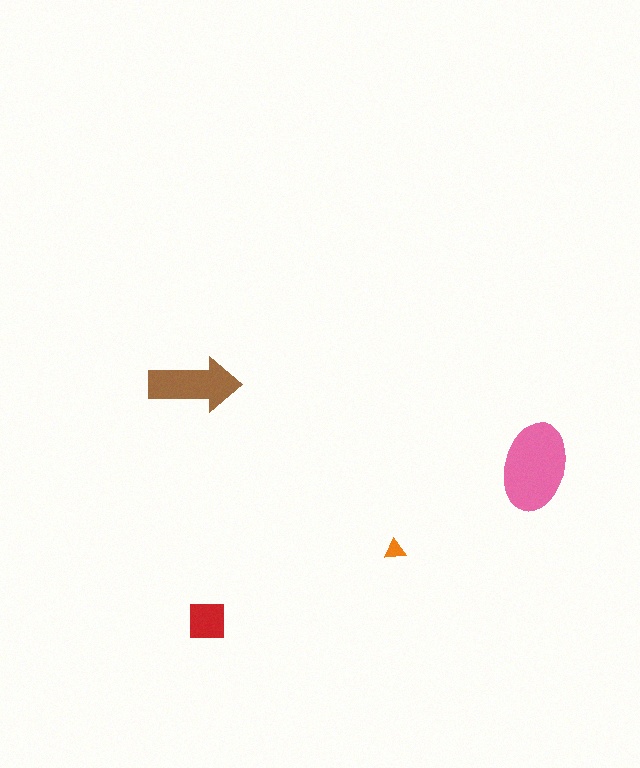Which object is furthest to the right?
The pink ellipse is rightmost.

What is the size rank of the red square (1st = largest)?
3rd.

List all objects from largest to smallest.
The pink ellipse, the brown arrow, the red square, the orange triangle.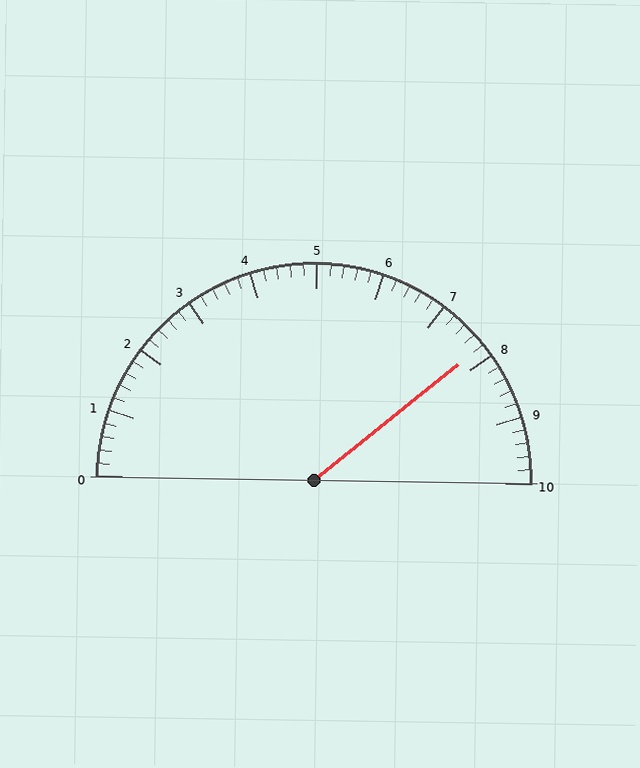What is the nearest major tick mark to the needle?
The nearest major tick mark is 8.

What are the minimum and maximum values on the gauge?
The gauge ranges from 0 to 10.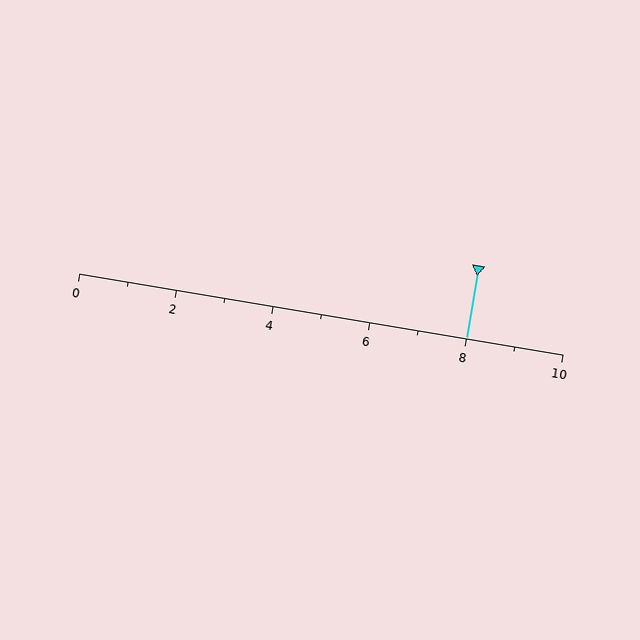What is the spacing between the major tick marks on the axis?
The major ticks are spaced 2 apart.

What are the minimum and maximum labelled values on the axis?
The axis runs from 0 to 10.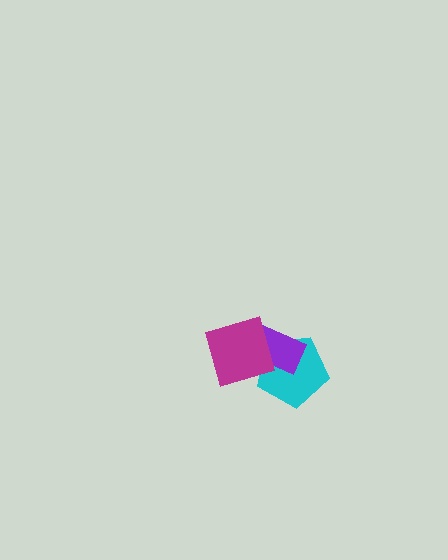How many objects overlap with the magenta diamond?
2 objects overlap with the magenta diamond.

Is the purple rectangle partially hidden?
Yes, it is partially covered by another shape.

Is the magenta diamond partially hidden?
No, no other shape covers it.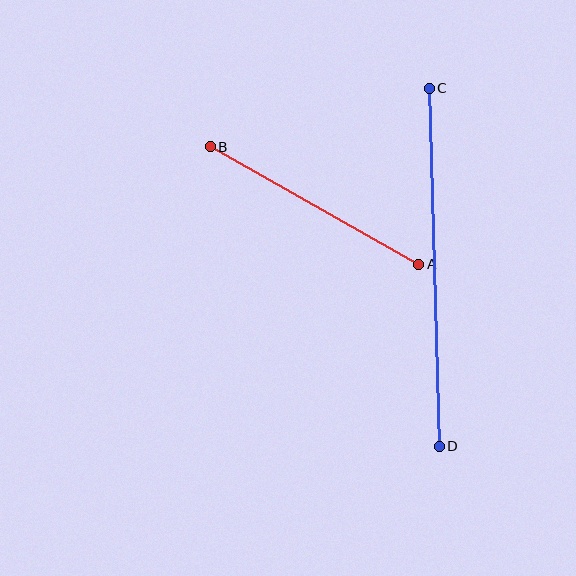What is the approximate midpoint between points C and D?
The midpoint is at approximately (434, 267) pixels.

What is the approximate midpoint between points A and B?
The midpoint is at approximately (315, 205) pixels.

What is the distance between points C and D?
The distance is approximately 358 pixels.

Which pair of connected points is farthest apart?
Points C and D are farthest apart.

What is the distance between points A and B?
The distance is approximately 239 pixels.